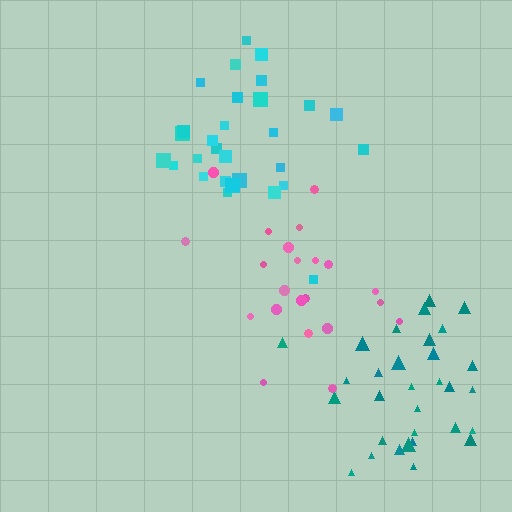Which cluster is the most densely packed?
Cyan.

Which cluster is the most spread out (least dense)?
Pink.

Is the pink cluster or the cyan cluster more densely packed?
Cyan.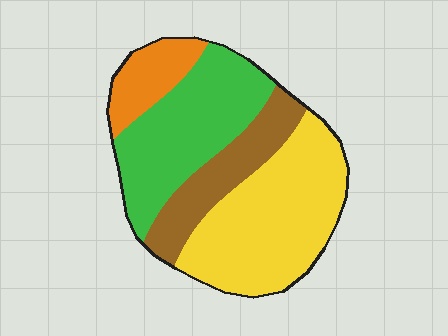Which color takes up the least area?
Orange, at roughly 10%.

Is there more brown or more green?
Green.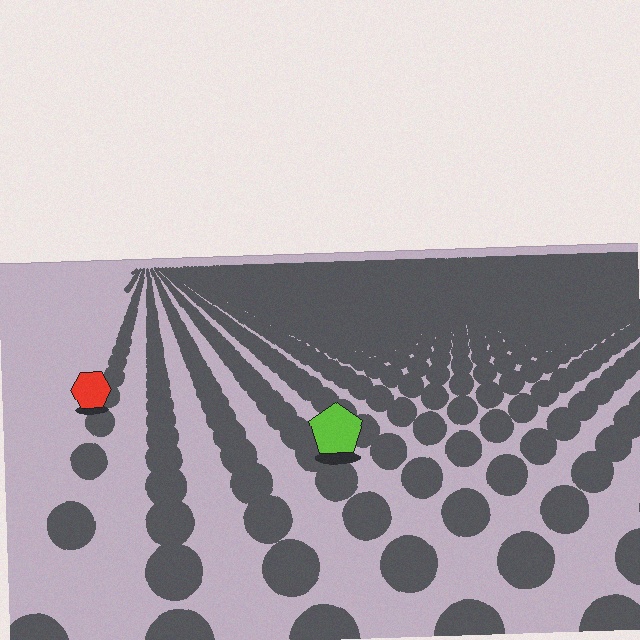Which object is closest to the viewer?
The lime pentagon is closest. The texture marks near it are larger and more spread out.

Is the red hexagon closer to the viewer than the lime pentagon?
No. The lime pentagon is closer — you can tell from the texture gradient: the ground texture is coarser near it.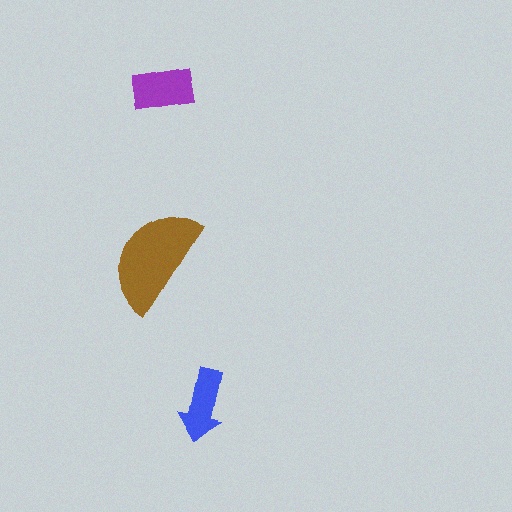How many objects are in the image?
There are 3 objects in the image.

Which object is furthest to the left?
The brown semicircle is leftmost.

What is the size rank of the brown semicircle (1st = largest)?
1st.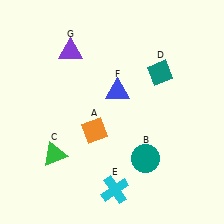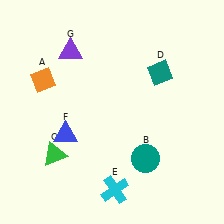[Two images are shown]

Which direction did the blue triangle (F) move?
The blue triangle (F) moved left.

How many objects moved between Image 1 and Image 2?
2 objects moved between the two images.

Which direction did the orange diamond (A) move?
The orange diamond (A) moved left.